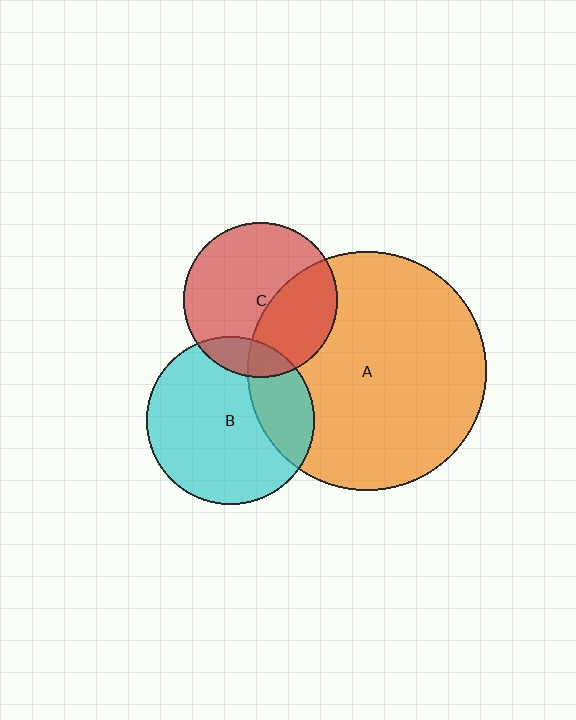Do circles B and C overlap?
Yes.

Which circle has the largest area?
Circle A (orange).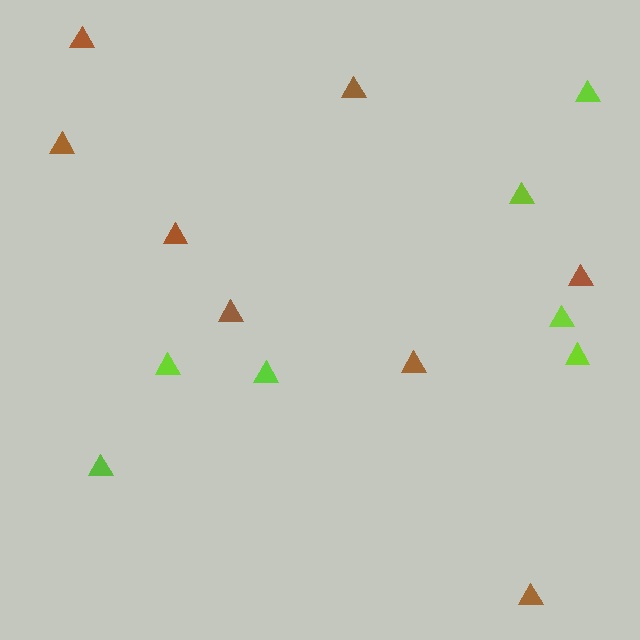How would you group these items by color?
There are 2 groups: one group of lime triangles (7) and one group of brown triangles (8).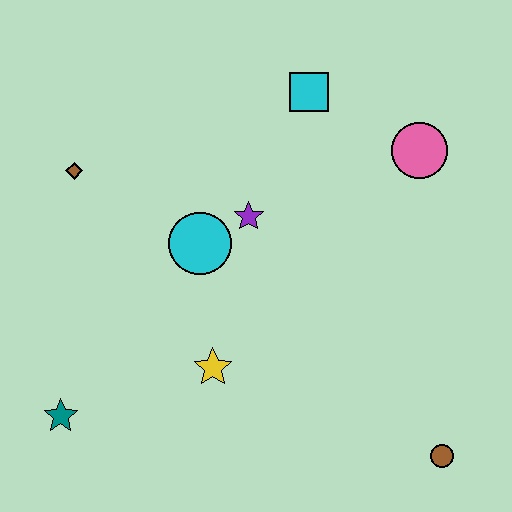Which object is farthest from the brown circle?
The brown diamond is farthest from the brown circle.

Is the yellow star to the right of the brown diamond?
Yes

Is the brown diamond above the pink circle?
No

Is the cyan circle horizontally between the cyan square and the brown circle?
No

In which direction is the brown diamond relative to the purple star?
The brown diamond is to the left of the purple star.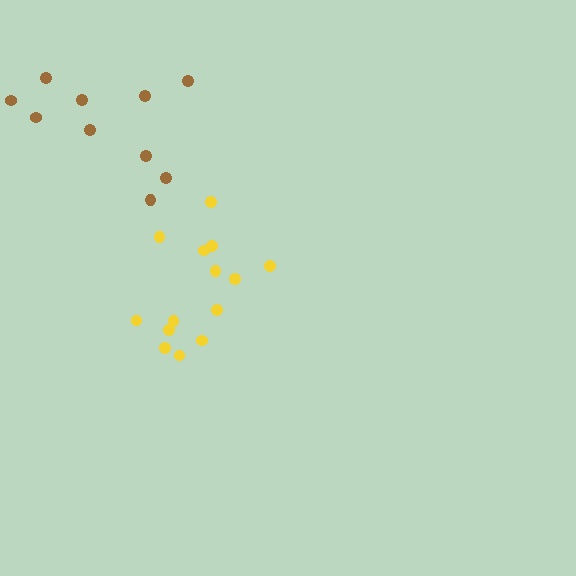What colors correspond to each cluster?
The clusters are colored: yellow, brown.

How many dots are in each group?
Group 1: 14 dots, Group 2: 10 dots (24 total).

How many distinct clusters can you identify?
There are 2 distinct clusters.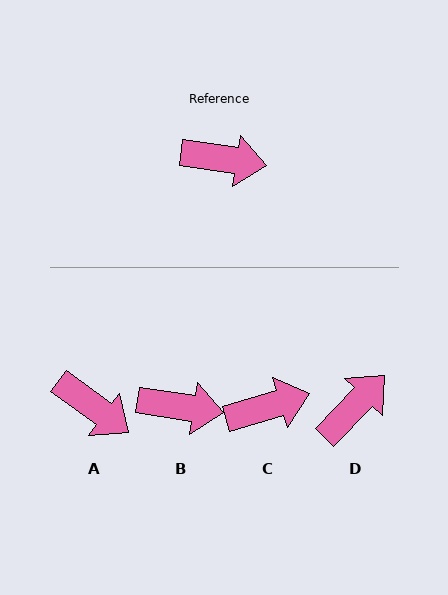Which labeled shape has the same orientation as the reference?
B.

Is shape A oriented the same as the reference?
No, it is off by about 28 degrees.